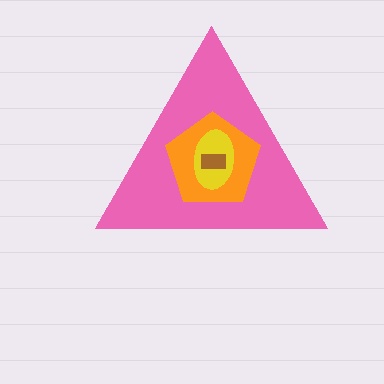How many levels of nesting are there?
4.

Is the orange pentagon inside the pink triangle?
Yes.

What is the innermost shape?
The brown rectangle.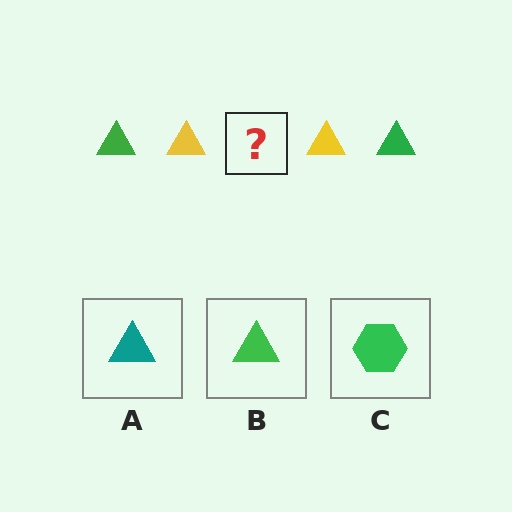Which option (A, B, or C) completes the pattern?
B.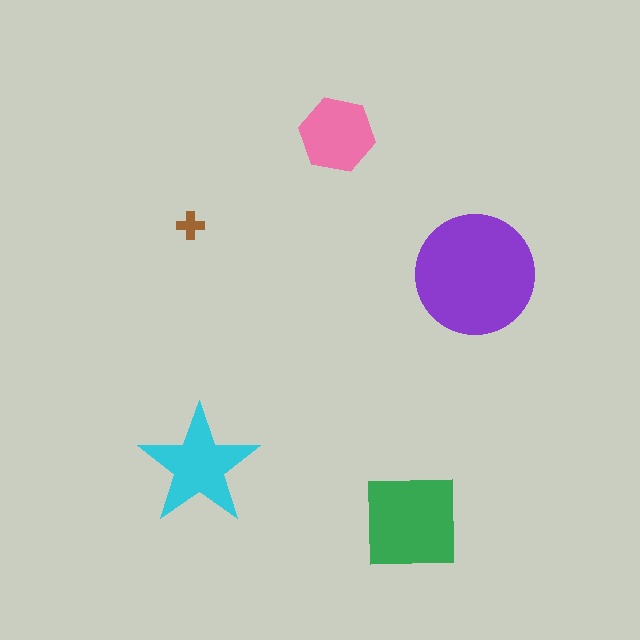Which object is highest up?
The pink hexagon is topmost.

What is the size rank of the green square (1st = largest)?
2nd.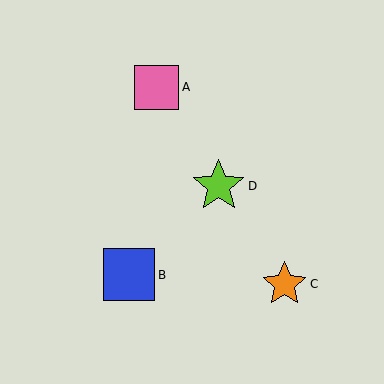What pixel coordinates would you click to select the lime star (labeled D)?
Click at (219, 186) to select the lime star D.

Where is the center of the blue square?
The center of the blue square is at (129, 275).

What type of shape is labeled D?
Shape D is a lime star.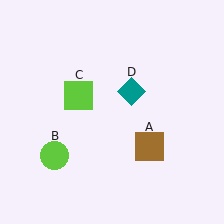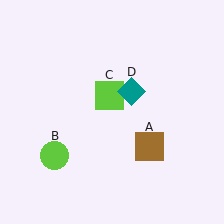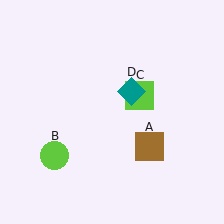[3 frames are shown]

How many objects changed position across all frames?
1 object changed position: lime square (object C).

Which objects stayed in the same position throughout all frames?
Brown square (object A) and lime circle (object B) and teal diamond (object D) remained stationary.